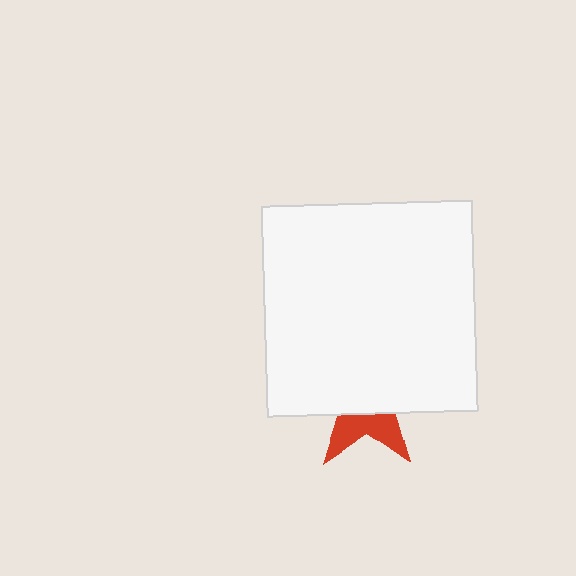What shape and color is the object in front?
The object in front is a white square.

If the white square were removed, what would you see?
You would see the complete red star.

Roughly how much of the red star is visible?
A small part of it is visible (roughly 34%).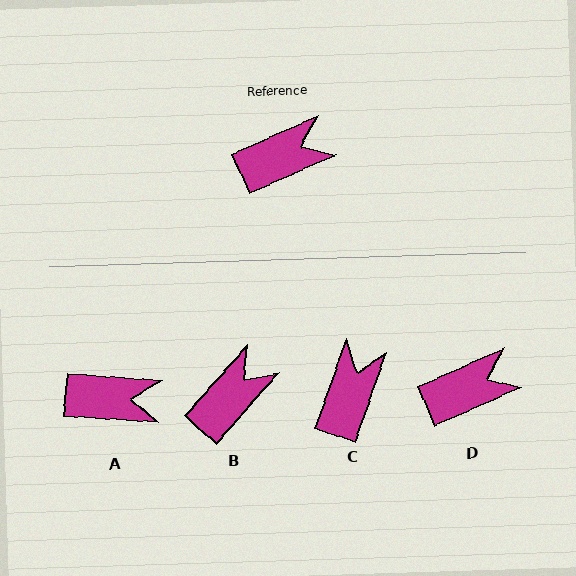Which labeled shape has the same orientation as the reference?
D.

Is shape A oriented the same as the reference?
No, it is off by about 28 degrees.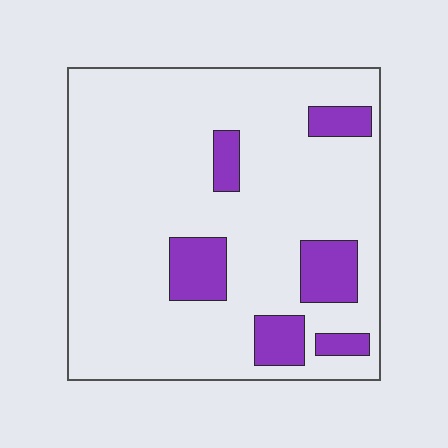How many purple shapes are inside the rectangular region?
6.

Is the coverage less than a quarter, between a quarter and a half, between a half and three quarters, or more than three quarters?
Less than a quarter.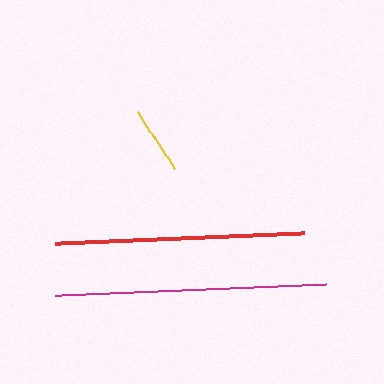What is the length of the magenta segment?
The magenta segment is approximately 271 pixels long.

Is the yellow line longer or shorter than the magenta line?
The magenta line is longer than the yellow line.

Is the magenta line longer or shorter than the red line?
The magenta line is longer than the red line.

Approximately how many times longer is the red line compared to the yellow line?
The red line is approximately 3.7 times the length of the yellow line.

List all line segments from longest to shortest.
From longest to shortest: magenta, red, yellow.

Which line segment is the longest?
The magenta line is the longest at approximately 271 pixels.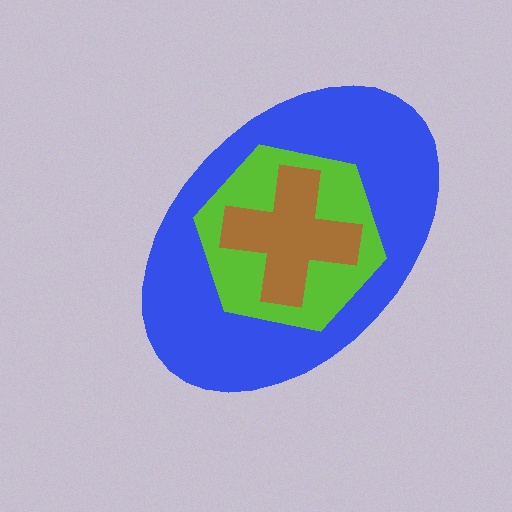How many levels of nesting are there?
3.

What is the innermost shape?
The brown cross.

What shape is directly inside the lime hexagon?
The brown cross.